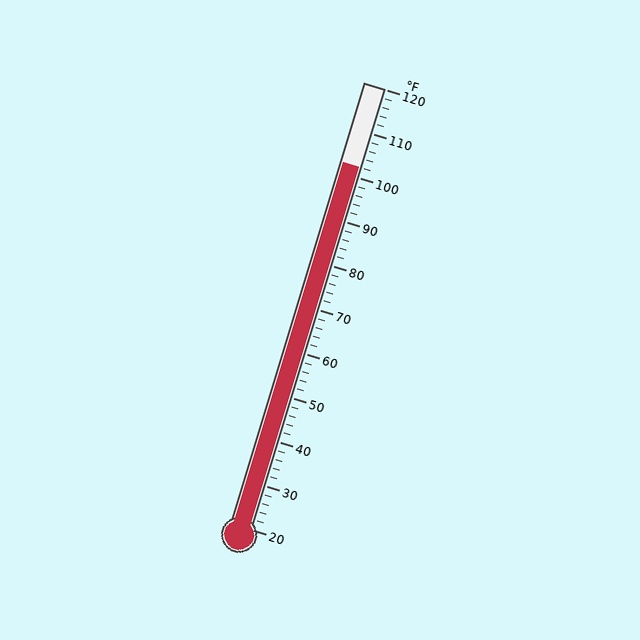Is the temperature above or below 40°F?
The temperature is above 40°F.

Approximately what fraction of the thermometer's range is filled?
The thermometer is filled to approximately 80% of its range.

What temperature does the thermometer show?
The thermometer shows approximately 102°F.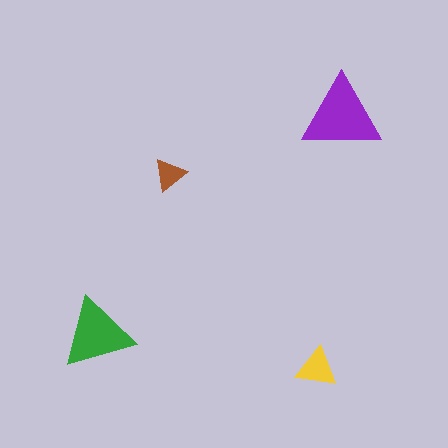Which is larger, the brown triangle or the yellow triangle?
The yellow one.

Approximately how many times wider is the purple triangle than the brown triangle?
About 2.5 times wider.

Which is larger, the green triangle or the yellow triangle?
The green one.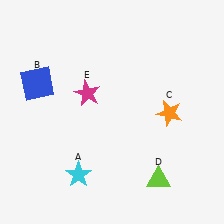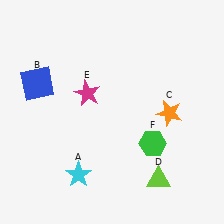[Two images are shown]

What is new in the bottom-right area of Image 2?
A green hexagon (F) was added in the bottom-right area of Image 2.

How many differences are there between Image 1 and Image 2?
There is 1 difference between the two images.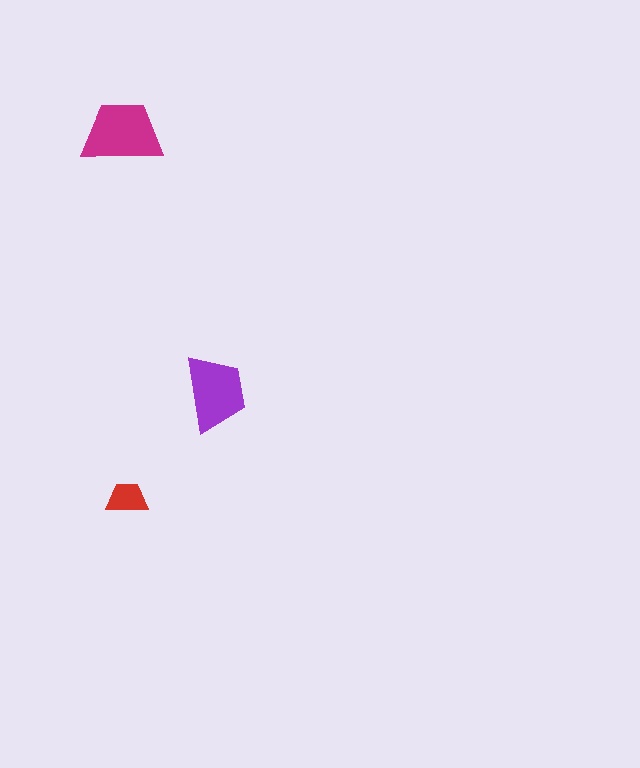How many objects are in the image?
There are 3 objects in the image.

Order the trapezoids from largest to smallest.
the magenta one, the purple one, the red one.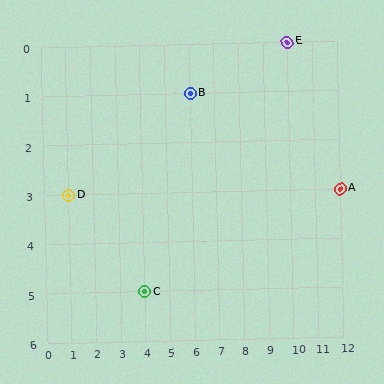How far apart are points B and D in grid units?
Points B and D are 5 columns and 2 rows apart (about 5.4 grid units diagonally).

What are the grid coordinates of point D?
Point D is at grid coordinates (1, 3).